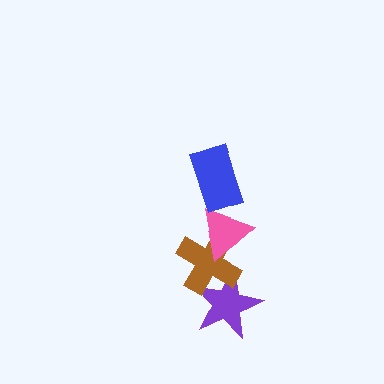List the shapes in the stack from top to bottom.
From top to bottom: the blue rectangle, the pink triangle, the brown cross, the purple star.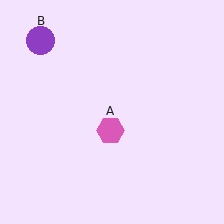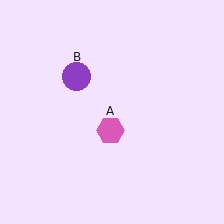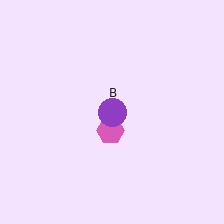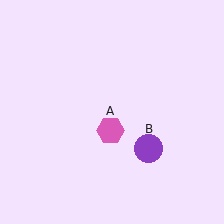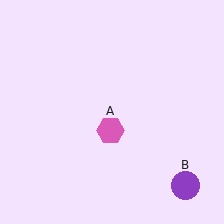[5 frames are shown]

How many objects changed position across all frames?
1 object changed position: purple circle (object B).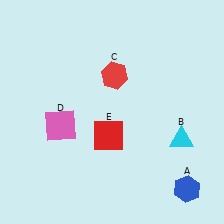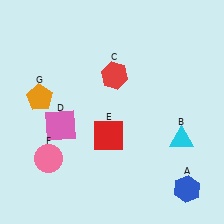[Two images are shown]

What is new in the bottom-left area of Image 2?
A pink circle (F) was added in the bottom-left area of Image 2.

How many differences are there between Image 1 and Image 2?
There are 2 differences between the two images.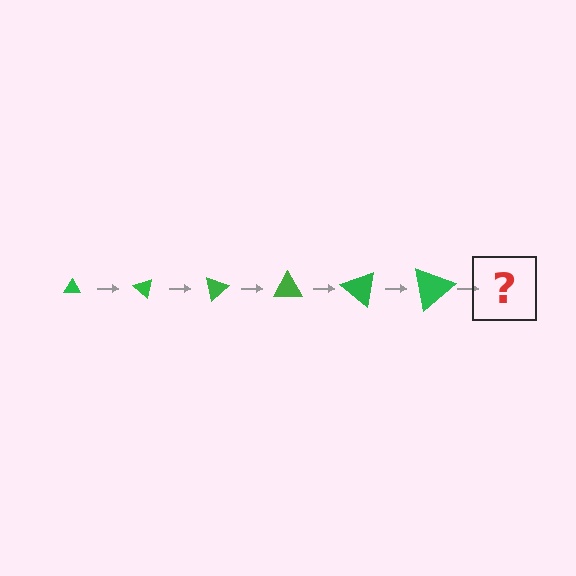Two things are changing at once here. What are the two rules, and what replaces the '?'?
The two rules are that the triangle grows larger each step and it rotates 40 degrees each step. The '?' should be a triangle, larger than the previous one and rotated 240 degrees from the start.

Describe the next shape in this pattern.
It should be a triangle, larger than the previous one and rotated 240 degrees from the start.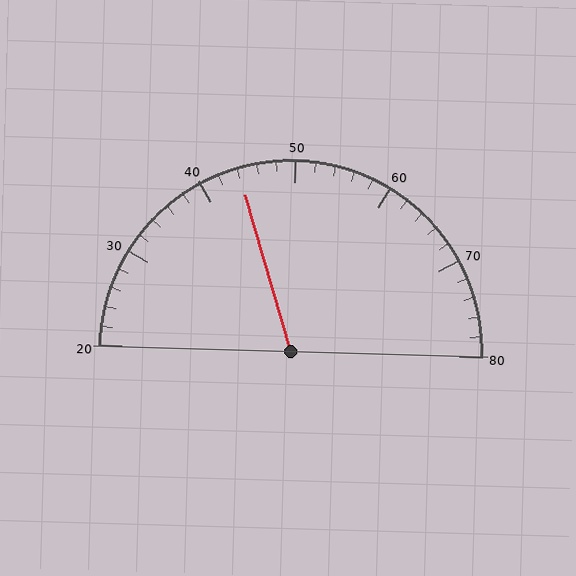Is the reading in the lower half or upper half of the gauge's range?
The reading is in the lower half of the range (20 to 80).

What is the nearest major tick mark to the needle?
The nearest major tick mark is 40.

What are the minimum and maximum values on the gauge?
The gauge ranges from 20 to 80.